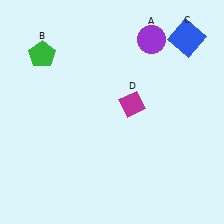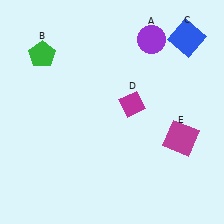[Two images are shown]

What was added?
A magenta square (E) was added in Image 2.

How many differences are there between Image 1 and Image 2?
There is 1 difference between the two images.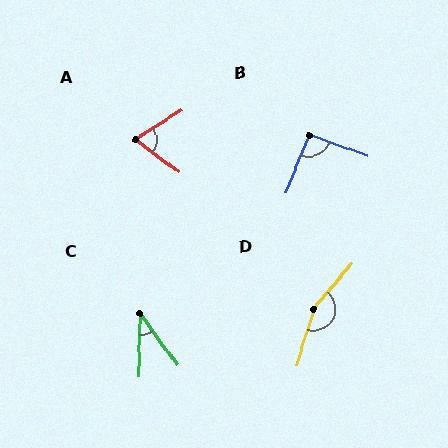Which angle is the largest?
D, at approximately 157 degrees.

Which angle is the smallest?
C, at approximately 38 degrees.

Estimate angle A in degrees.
Approximately 69 degrees.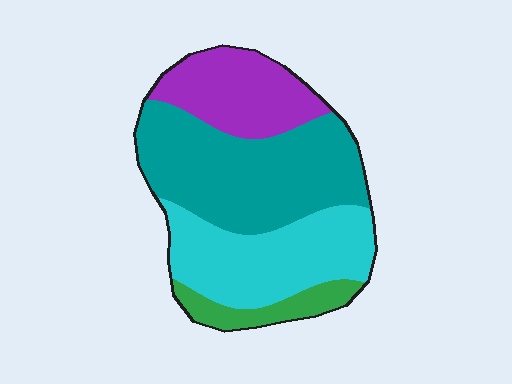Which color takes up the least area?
Green, at roughly 10%.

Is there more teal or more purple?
Teal.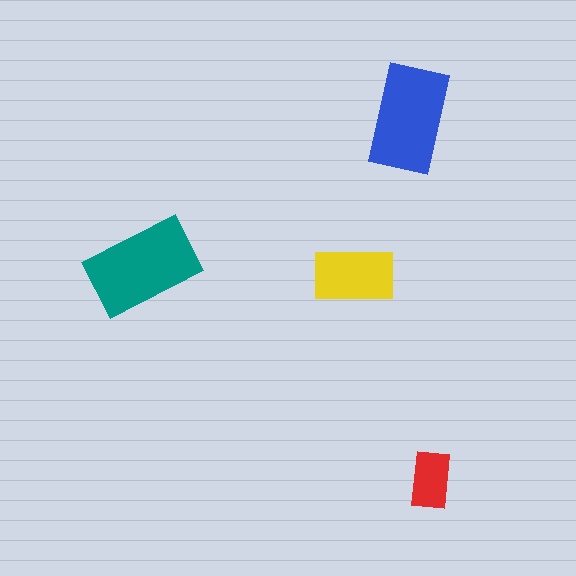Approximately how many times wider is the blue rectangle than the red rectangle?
About 2 times wider.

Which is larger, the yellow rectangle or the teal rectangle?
The teal one.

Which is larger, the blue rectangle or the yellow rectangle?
The blue one.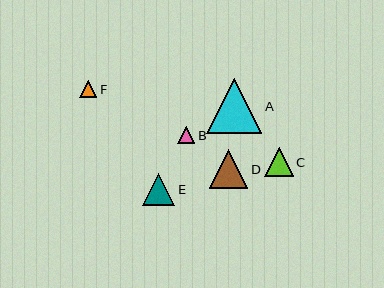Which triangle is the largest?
Triangle A is the largest with a size of approximately 55 pixels.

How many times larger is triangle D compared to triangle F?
Triangle D is approximately 2.3 times the size of triangle F.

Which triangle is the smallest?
Triangle F is the smallest with a size of approximately 17 pixels.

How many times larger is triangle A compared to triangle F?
Triangle A is approximately 3.2 times the size of triangle F.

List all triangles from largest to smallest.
From largest to smallest: A, D, E, C, B, F.